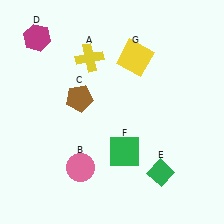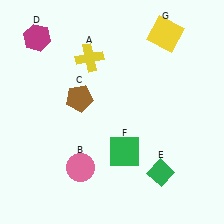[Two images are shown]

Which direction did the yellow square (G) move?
The yellow square (G) moved right.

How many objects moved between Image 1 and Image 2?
1 object moved between the two images.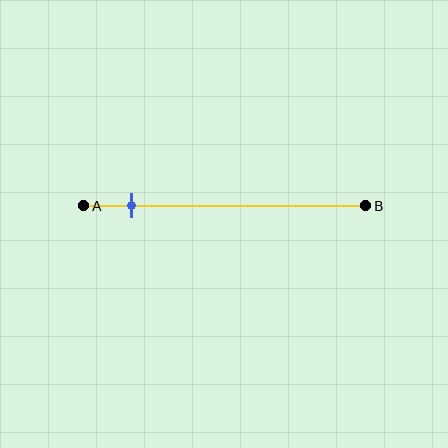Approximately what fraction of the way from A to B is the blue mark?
The blue mark is approximately 15% of the way from A to B.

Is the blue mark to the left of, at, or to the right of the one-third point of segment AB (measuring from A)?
The blue mark is to the left of the one-third point of segment AB.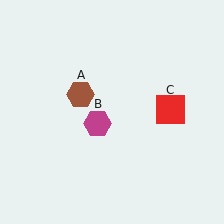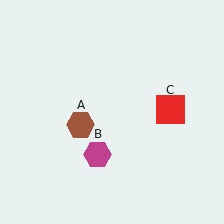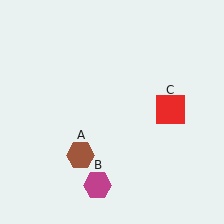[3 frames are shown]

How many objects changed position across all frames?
2 objects changed position: brown hexagon (object A), magenta hexagon (object B).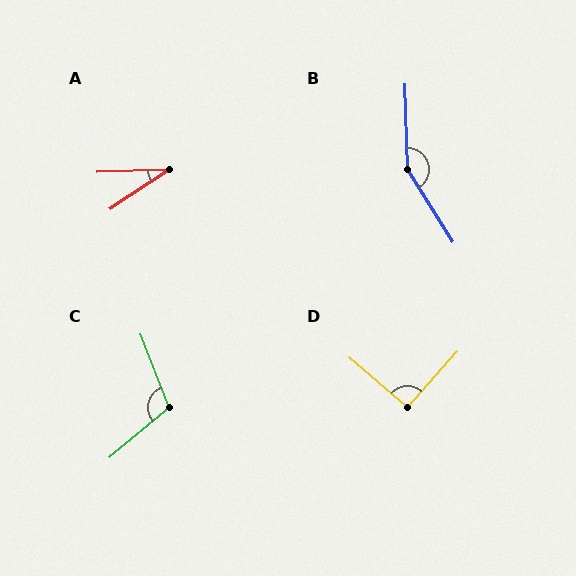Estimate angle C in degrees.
Approximately 108 degrees.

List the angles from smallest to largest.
A (31°), D (91°), C (108°), B (149°).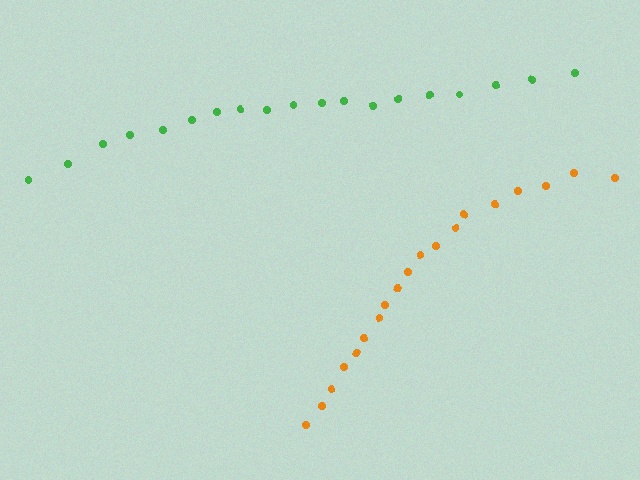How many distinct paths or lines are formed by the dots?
There are 2 distinct paths.